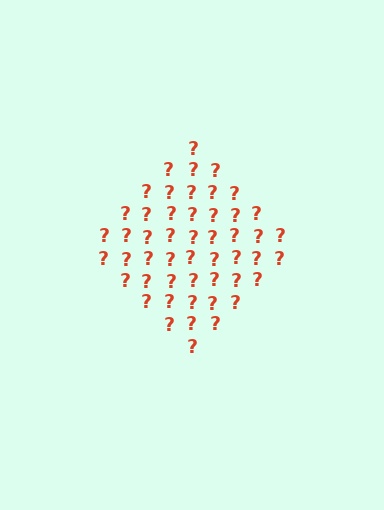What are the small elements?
The small elements are question marks.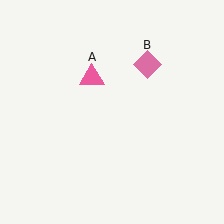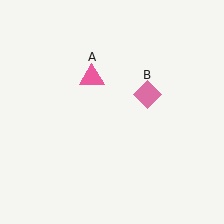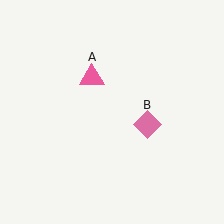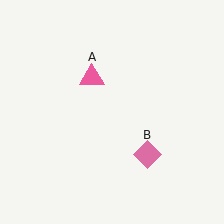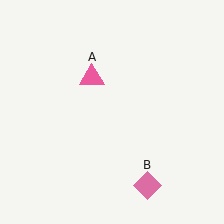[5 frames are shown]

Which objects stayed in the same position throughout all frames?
Pink triangle (object A) remained stationary.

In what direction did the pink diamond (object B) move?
The pink diamond (object B) moved down.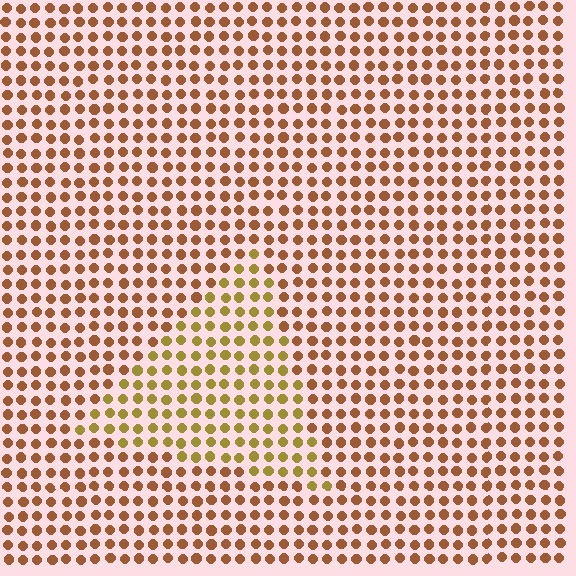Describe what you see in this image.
The image is filled with small brown elements in a uniform arrangement. A triangle-shaped region is visible where the elements are tinted to a slightly different hue, forming a subtle color boundary.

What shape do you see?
I see a triangle.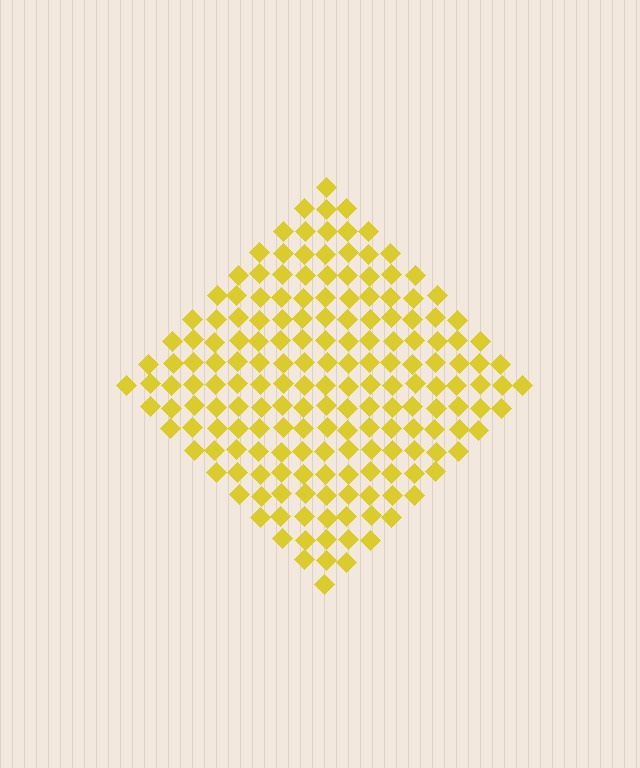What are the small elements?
The small elements are diamonds.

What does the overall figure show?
The overall figure shows a diamond.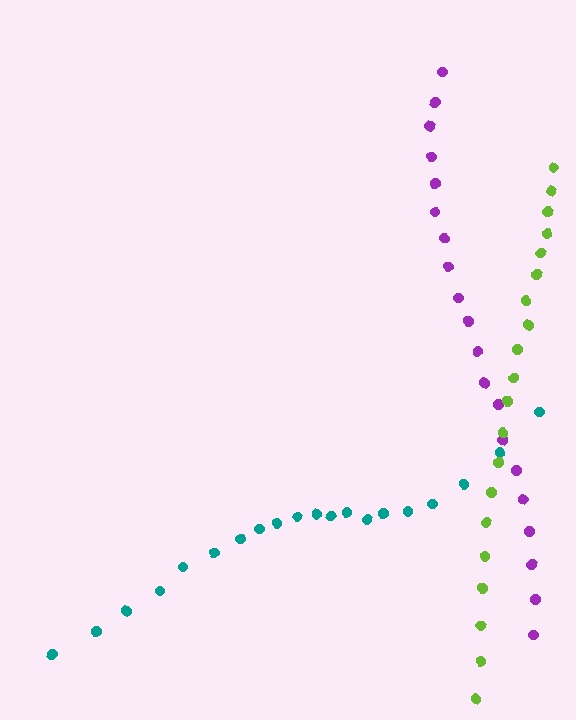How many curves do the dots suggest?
There are 3 distinct paths.